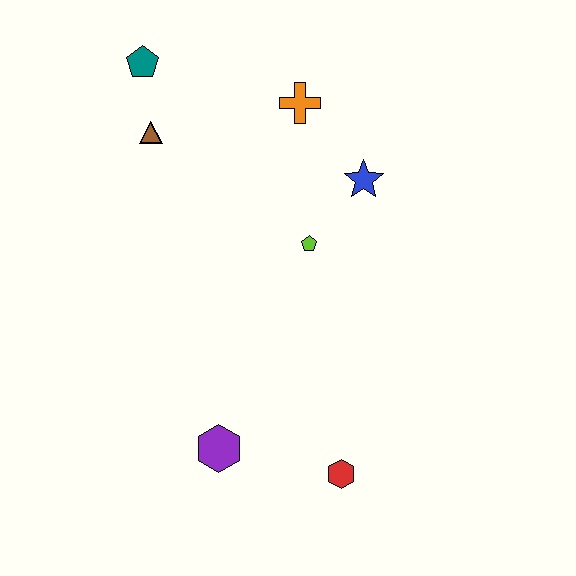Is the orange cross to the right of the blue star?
No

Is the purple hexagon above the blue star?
No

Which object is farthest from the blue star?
The purple hexagon is farthest from the blue star.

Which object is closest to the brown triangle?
The teal pentagon is closest to the brown triangle.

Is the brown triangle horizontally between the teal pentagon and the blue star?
Yes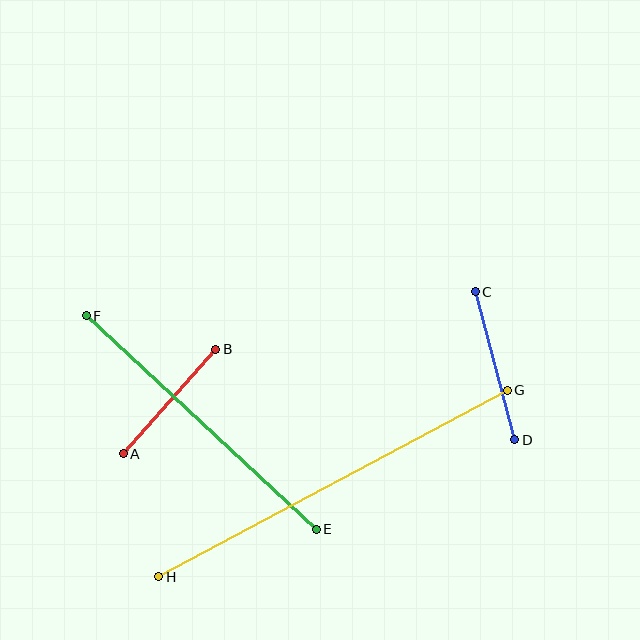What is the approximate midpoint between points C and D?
The midpoint is at approximately (495, 366) pixels.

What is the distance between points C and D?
The distance is approximately 153 pixels.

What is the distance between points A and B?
The distance is approximately 140 pixels.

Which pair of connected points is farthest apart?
Points G and H are farthest apart.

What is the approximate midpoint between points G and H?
The midpoint is at approximately (333, 484) pixels.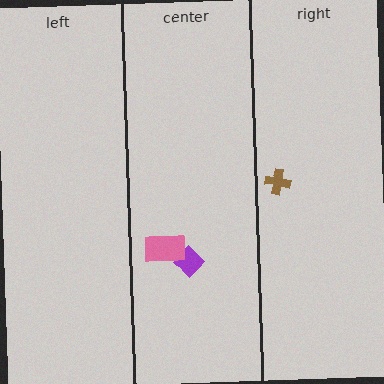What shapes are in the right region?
The brown cross.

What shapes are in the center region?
The purple diamond, the pink rectangle.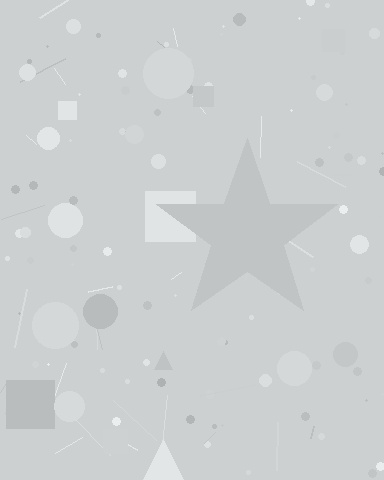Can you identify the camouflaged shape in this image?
The camouflaged shape is a star.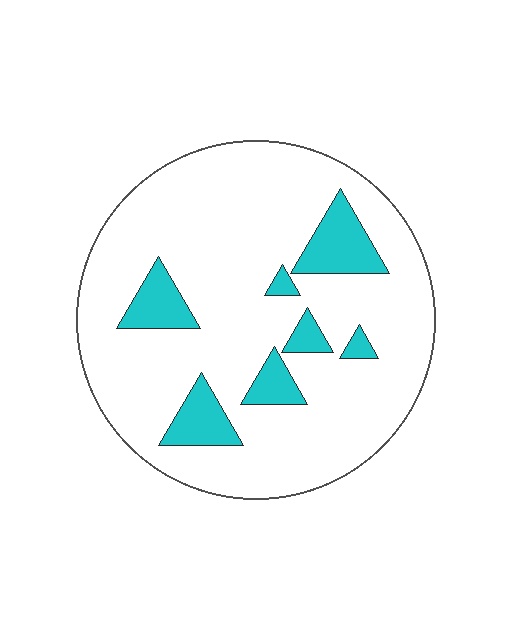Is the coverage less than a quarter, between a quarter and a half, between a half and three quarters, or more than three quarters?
Less than a quarter.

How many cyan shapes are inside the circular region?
7.